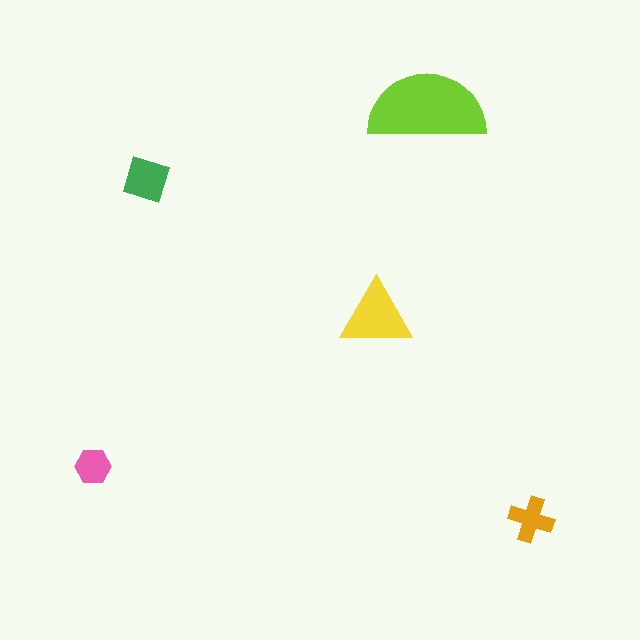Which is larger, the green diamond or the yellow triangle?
The yellow triangle.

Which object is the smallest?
The pink hexagon.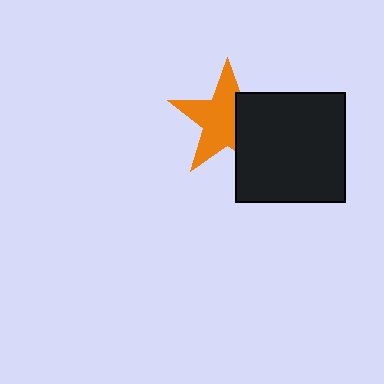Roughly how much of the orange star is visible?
About half of it is visible (roughly 64%).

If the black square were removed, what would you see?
You would see the complete orange star.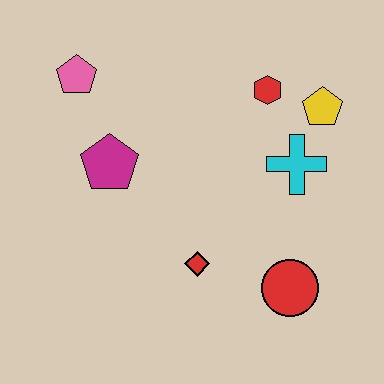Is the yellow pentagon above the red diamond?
Yes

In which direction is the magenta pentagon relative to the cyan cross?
The magenta pentagon is to the left of the cyan cross.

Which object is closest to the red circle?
The red diamond is closest to the red circle.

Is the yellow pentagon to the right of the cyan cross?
Yes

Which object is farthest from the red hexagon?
The red circle is farthest from the red hexagon.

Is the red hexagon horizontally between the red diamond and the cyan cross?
Yes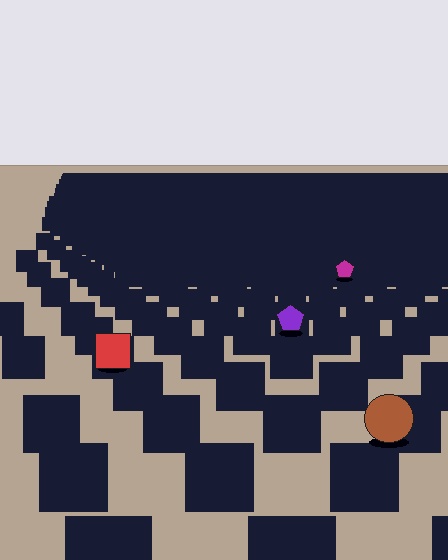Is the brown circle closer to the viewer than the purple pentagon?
Yes. The brown circle is closer — you can tell from the texture gradient: the ground texture is coarser near it.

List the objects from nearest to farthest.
From nearest to farthest: the brown circle, the red square, the purple pentagon, the magenta pentagon.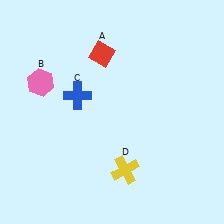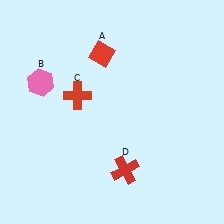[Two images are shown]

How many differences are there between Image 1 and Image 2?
There are 2 differences between the two images.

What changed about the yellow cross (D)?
In Image 1, D is yellow. In Image 2, it changed to red.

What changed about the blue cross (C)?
In Image 1, C is blue. In Image 2, it changed to red.